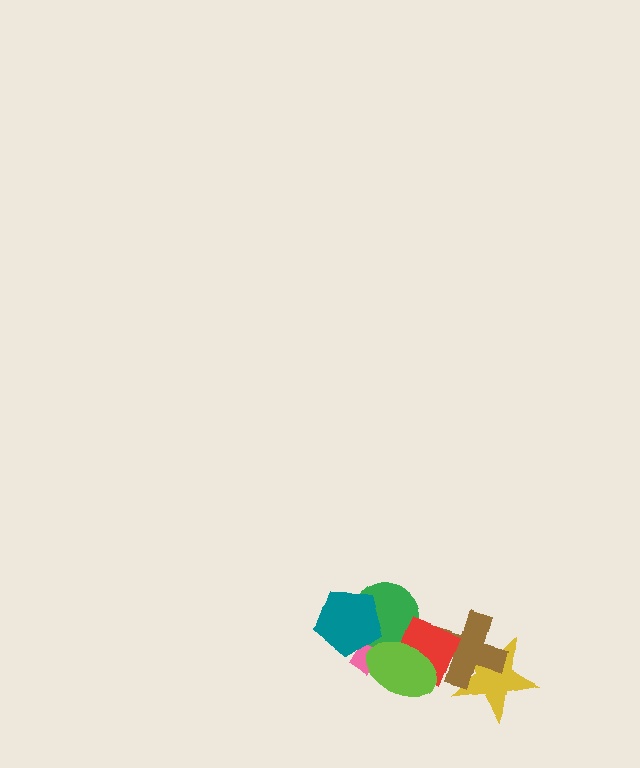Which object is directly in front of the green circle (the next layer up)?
The teal pentagon is directly in front of the green circle.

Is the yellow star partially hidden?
Yes, it is partially covered by another shape.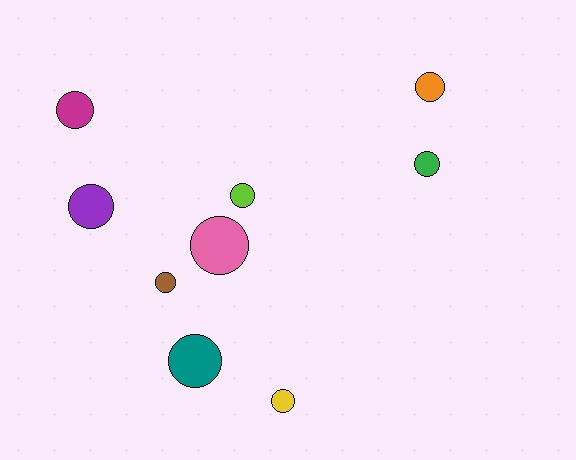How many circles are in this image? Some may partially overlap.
There are 9 circles.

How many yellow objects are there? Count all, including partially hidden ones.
There is 1 yellow object.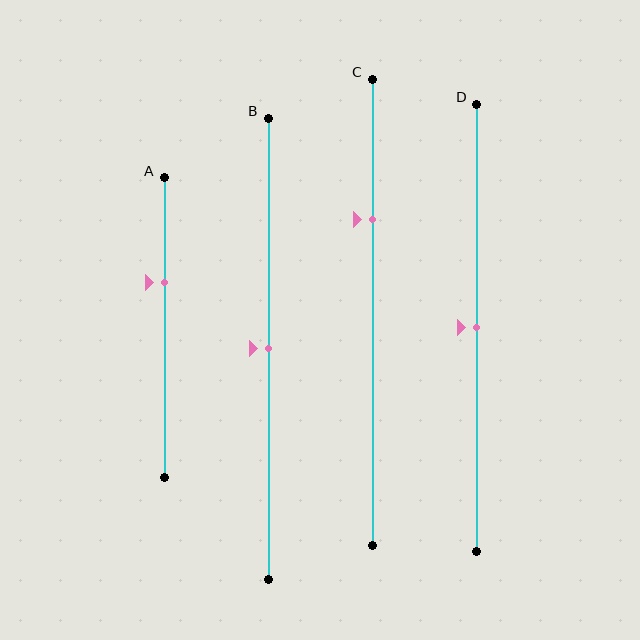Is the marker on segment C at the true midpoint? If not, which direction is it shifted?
No, the marker on segment C is shifted upward by about 20% of the segment length.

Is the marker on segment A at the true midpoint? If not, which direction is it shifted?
No, the marker on segment A is shifted upward by about 15% of the segment length.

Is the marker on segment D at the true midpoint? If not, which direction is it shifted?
Yes, the marker on segment D is at the true midpoint.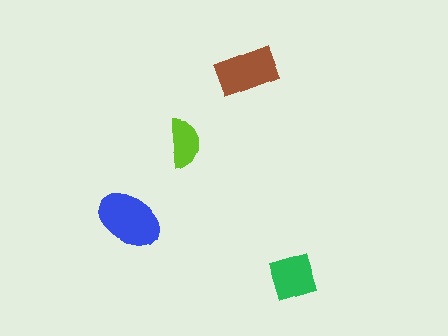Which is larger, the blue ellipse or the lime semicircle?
The blue ellipse.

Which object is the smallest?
The lime semicircle.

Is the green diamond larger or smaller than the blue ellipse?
Smaller.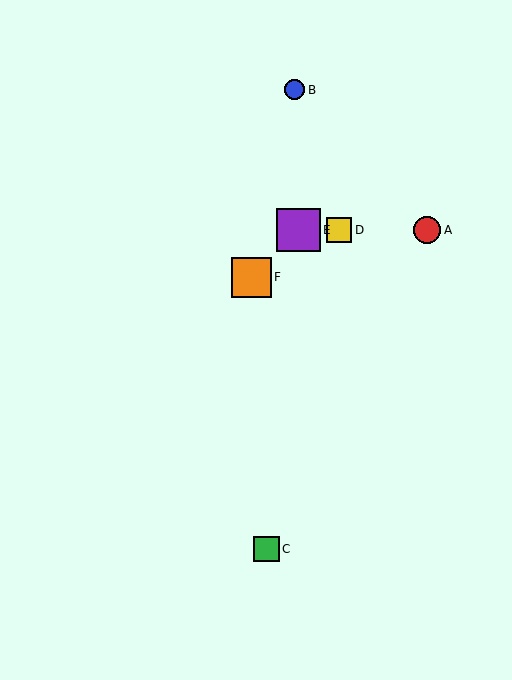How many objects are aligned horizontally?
3 objects (A, D, E) are aligned horizontally.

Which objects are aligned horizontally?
Objects A, D, E are aligned horizontally.